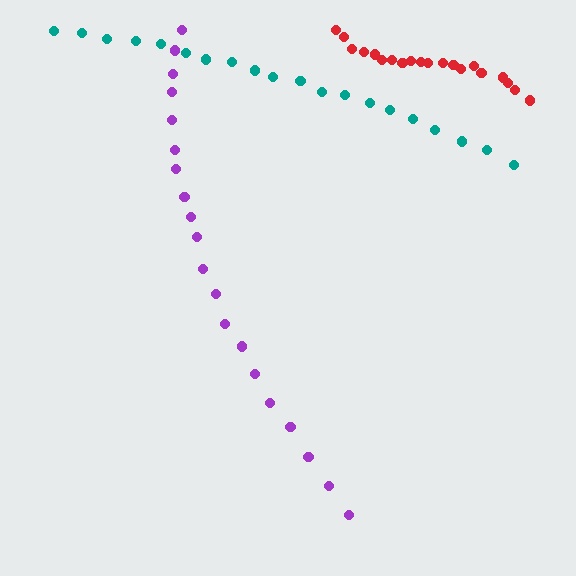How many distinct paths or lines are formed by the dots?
There are 3 distinct paths.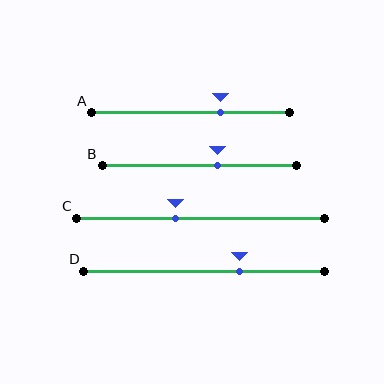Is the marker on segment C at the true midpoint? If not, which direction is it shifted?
No, the marker on segment C is shifted to the left by about 10% of the segment length.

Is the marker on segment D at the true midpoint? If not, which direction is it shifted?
No, the marker on segment D is shifted to the right by about 15% of the segment length.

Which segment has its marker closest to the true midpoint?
Segment B has its marker closest to the true midpoint.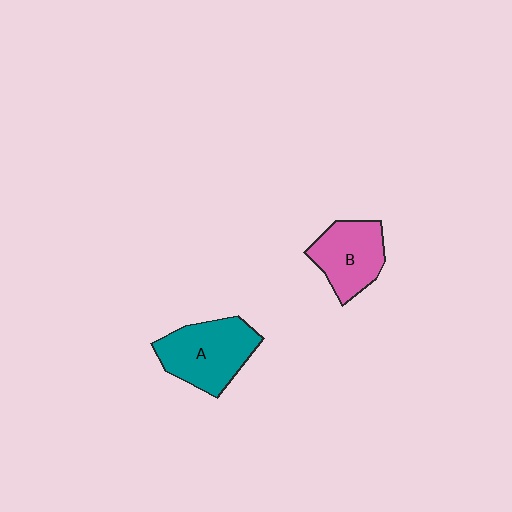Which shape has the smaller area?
Shape B (pink).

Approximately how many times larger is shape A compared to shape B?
Approximately 1.2 times.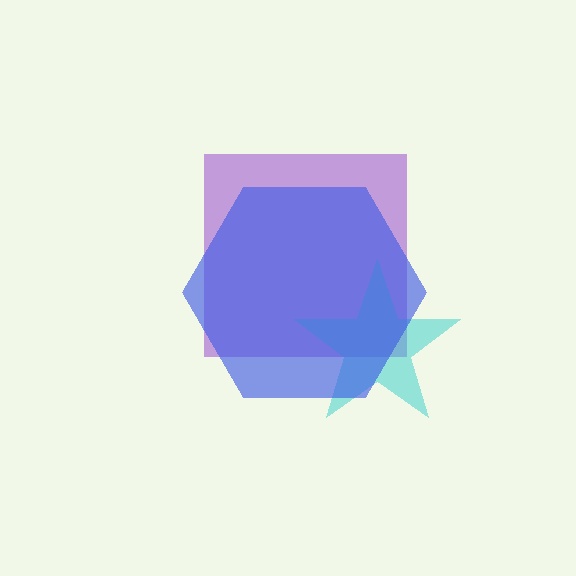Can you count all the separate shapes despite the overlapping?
Yes, there are 3 separate shapes.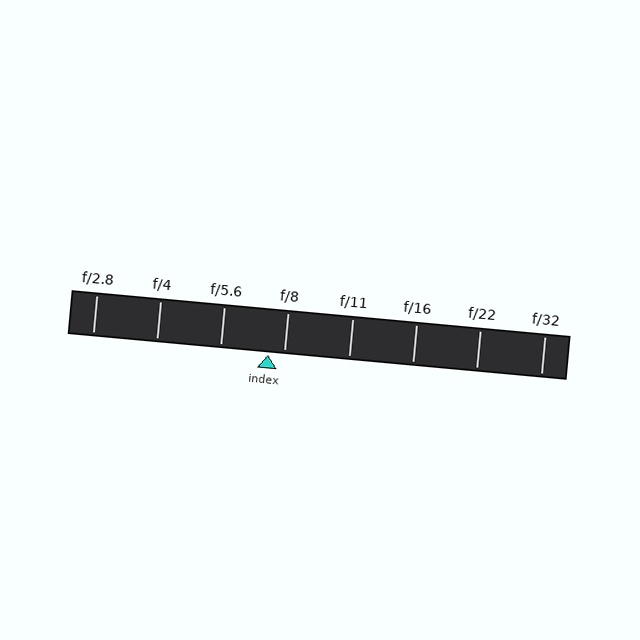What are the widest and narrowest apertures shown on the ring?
The widest aperture shown is f/2.8 and the narrowest is f/32.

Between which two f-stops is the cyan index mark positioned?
The index mark is between f/5.6 and f/8.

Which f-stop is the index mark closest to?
The index mark is closest to f/8.